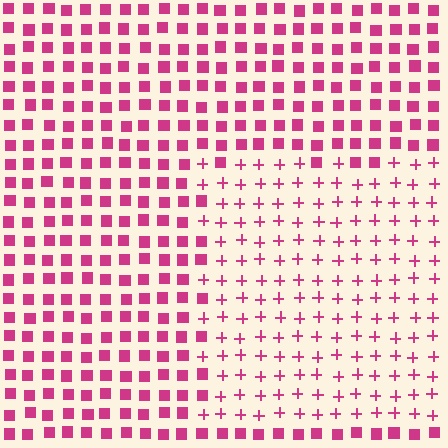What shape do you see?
I see a rectangle.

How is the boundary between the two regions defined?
The boundary is defined by a change in element shape: plus signs inside vs. squares outside. All elements share the same color and spacing.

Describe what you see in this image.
The image is filled with small magenta elements arranged in a uniform grid. A rectangle-shaped region contains plus signs, while the surrounding area contains squares. The boundary is defined purely by the change in element shape.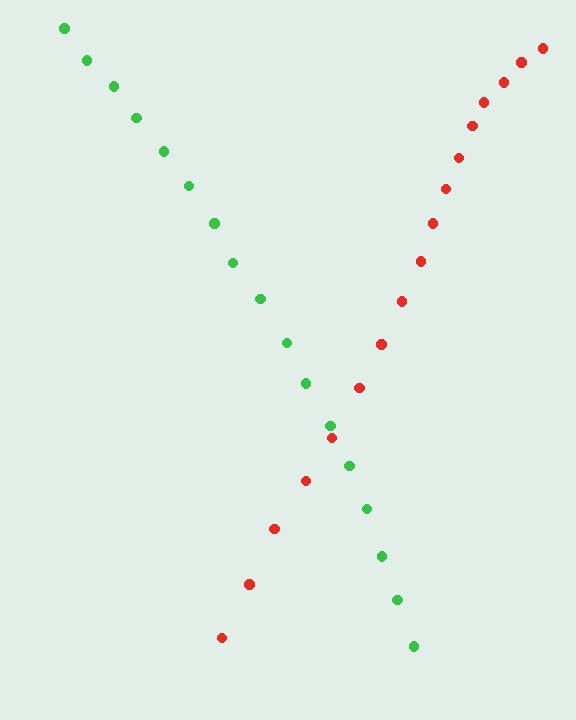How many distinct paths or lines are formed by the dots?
There are 2 distinct paths.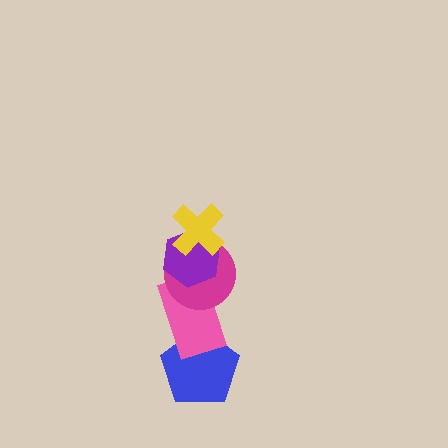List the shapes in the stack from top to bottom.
From top to bottom: the yellow cross, the purple hexagon, the magenta circle, the pink rectangle, the blue pentagon.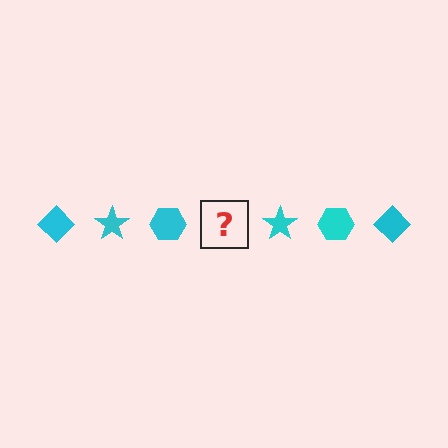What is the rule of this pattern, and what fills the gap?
The rule is that the pattern cycles through diamond, star, hexagon shapes in cyan. The gap should be filled with a cyan diamond.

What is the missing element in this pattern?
The missing element is a cyan diamond.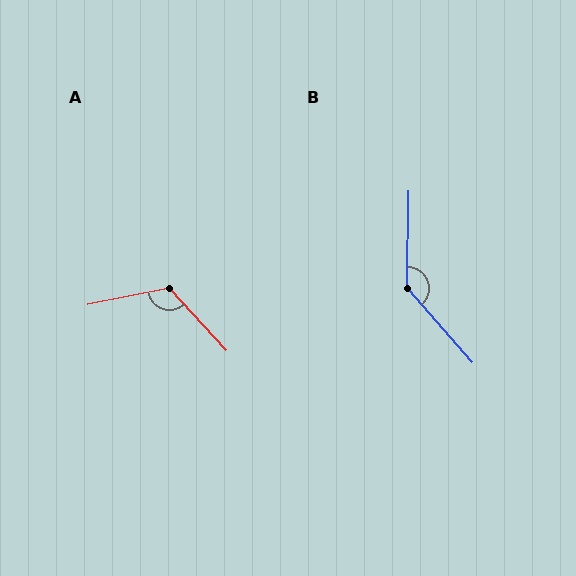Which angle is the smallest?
A, at approximately 121 degrees.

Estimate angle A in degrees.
Approximately 121 degrees.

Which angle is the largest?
B, at approximately 138 degrees.